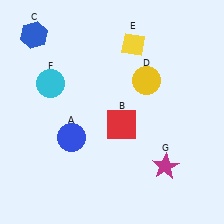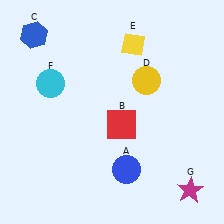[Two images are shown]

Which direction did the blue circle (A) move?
The blue circle (A) moved right.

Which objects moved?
The objects that moved are: the blue circle (A), the magenta star (G).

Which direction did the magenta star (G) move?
The magenta star (G) moved right.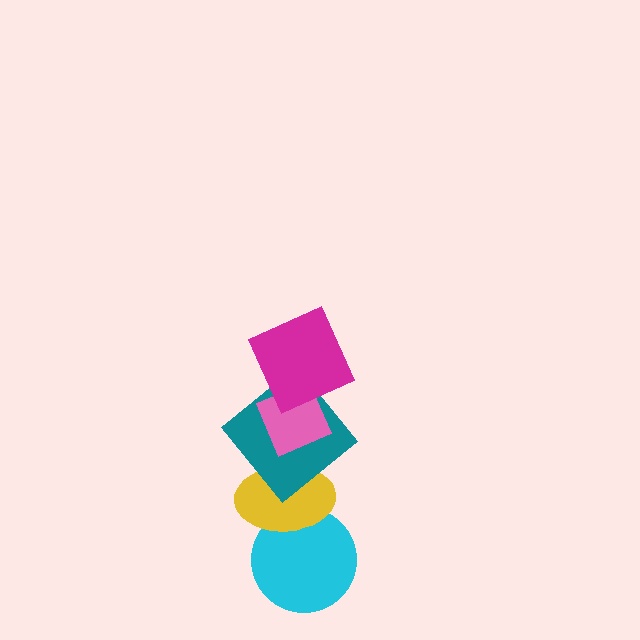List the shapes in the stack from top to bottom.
From top to bottom: the magenta square, the pink diamond, the teal diamond, the yellow ellipse, the cyan circle.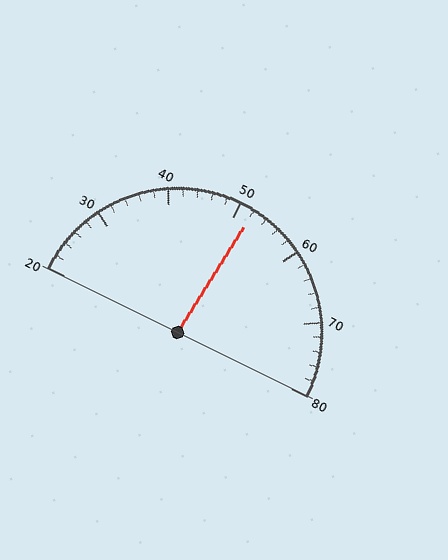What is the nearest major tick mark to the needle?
The nearest major tick mark is 50.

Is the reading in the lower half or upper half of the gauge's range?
The reading is in the upper half of the range (20 to 80).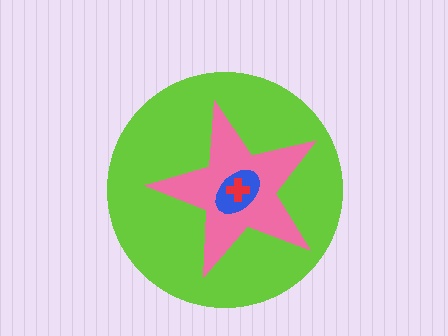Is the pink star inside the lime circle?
Yes.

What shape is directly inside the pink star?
The blue ellipse.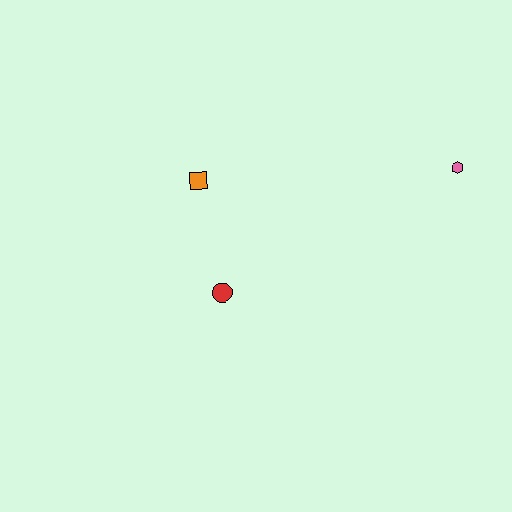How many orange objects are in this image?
There is 1 orange object.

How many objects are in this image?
There are 3 objects.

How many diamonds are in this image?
There are no diamonds.